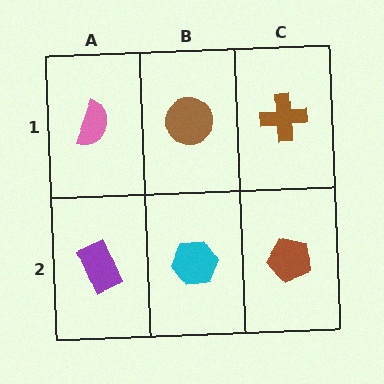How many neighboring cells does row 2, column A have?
2.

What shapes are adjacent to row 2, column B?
A brown circle (row 1, column B), a purple rectangle (row 2, column A), a brown pentagon (row 2, column C).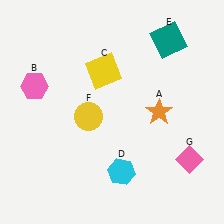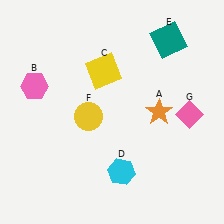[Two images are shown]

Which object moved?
The pink diamond (G) moved up.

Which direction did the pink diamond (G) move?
The pink diamond (G) moved up.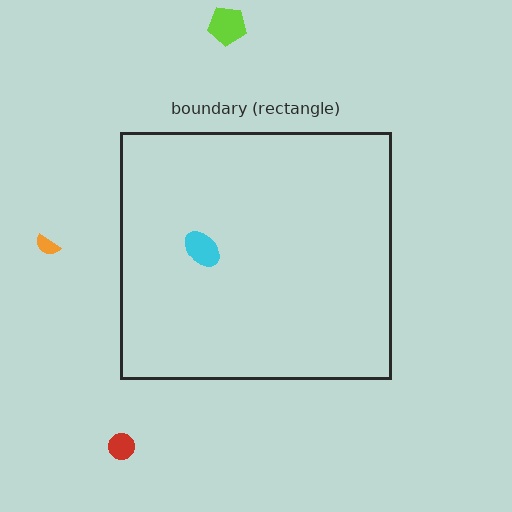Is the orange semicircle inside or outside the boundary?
Outside.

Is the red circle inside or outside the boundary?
Outside.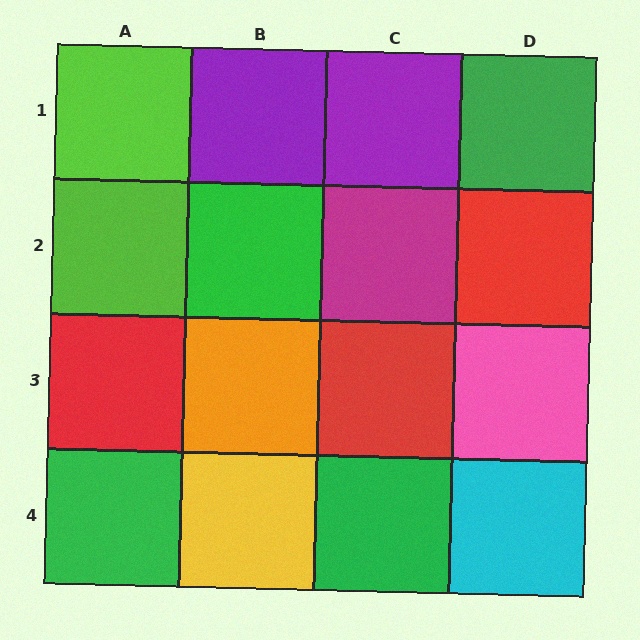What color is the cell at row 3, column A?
Red.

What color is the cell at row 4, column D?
Cyan.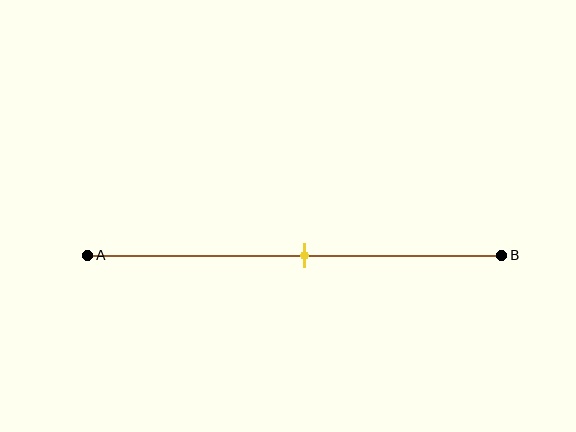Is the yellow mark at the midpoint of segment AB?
Yes, the mark is approximately at the midpoint.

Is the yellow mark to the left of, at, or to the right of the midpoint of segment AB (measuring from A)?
The yellow mark is approximately at the midpoint of segment AB.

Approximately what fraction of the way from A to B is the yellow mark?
The yellow mark is approximately 55% of the way from A to B.